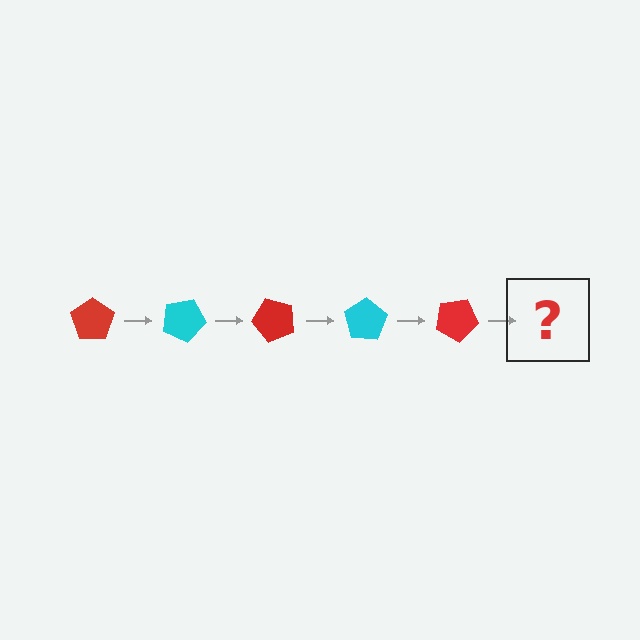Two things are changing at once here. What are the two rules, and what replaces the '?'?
The two rules are that it rotates 25 degrees each step and the color cycles through red and cyan. The '?' should be a cyan pentagon, rotated 125 degrees from the start.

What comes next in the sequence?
The next element should be a cyan pentagon, rotated 125 degrees from the start.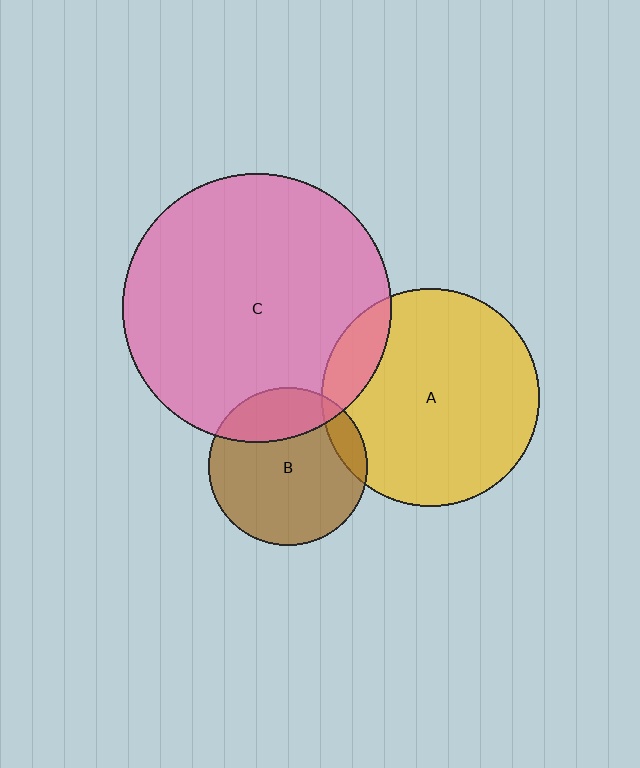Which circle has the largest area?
Circle C (pink).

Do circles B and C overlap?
Yes.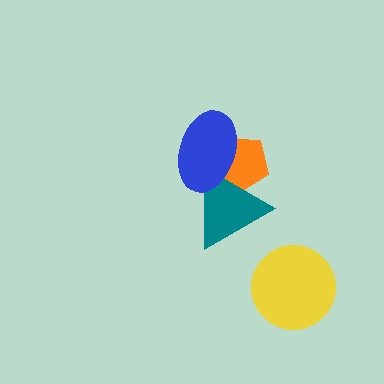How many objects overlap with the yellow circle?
0 objects overlap with the yellow circle.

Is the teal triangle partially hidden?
Yes, it is partially covered by another shape.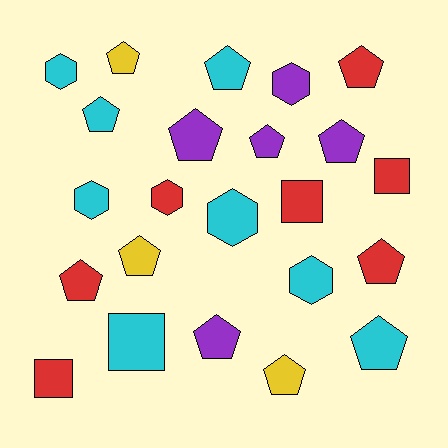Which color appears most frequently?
Cyan, with 8 objects.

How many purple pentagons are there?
There are 4 purple pentagons.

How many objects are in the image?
There are 23 objects.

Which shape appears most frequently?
Pentagon, with 13 objects.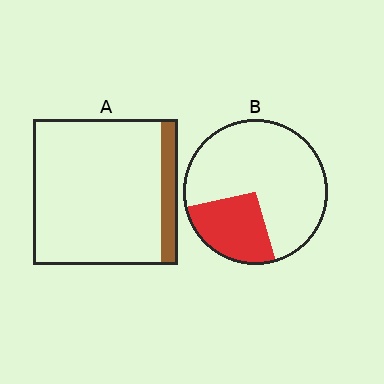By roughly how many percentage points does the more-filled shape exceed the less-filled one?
By roughly 15 percentage points (B over A).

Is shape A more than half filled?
No.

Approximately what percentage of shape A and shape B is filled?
A is approximately 10% and B is approximately 25%.